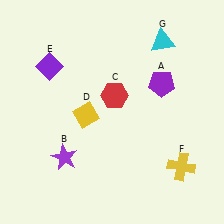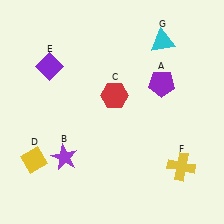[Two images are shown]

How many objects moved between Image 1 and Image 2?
1 object moved between the two images.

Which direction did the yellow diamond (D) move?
The yellow diamond (D) moved left.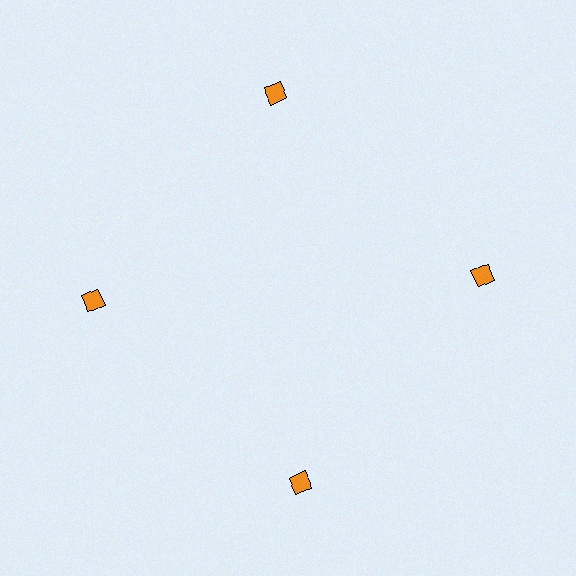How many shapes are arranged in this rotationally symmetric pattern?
There are 4 shapes, arranged in 4 groups of 1.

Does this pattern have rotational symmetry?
Yes, this pattern has 4-fold rotational symmetry. It looks the same after rotating 90 degrees around the center.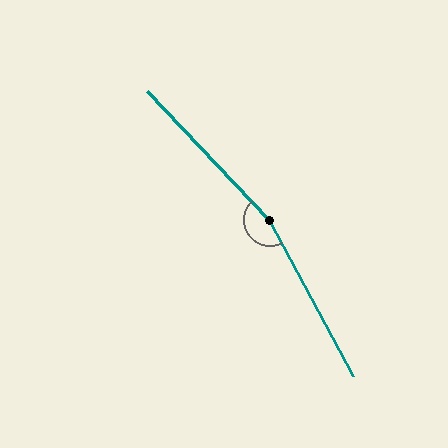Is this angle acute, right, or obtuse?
It is obtuse.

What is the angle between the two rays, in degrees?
Approximately 165 degrees.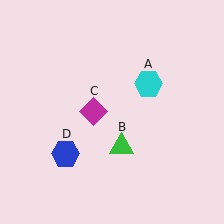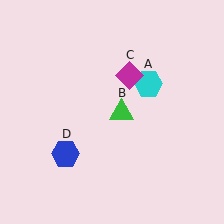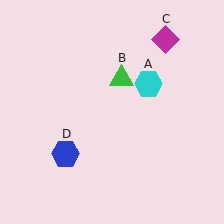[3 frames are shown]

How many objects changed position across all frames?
2 objects changed position: green triangle (object B), magenta diamond (object C).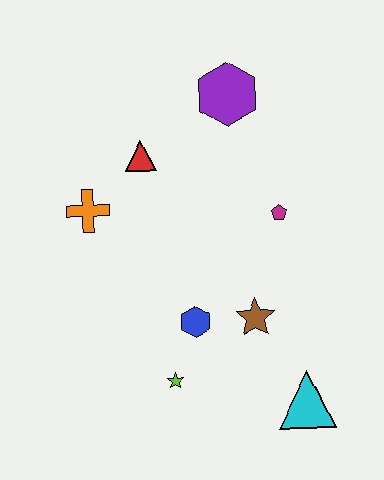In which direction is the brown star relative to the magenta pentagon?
The brown star is below the magenta pentagon.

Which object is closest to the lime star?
The blue hexagon is closest to the lime star.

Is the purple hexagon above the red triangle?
Yes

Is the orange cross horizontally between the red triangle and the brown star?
No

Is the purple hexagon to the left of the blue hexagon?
No